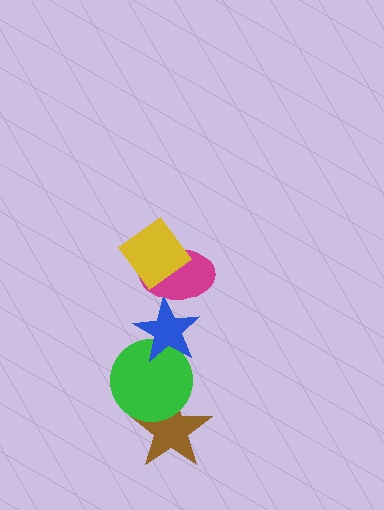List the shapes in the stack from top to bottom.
From top to bottom: the yellow diamond, the magenta ellipse, the blue star, the green circle, the brown star.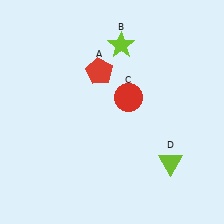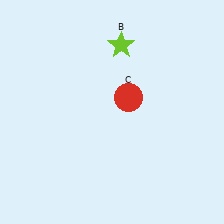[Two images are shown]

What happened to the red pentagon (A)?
The red pentagon (A) was removed in Image 2. It was in the top-left area of Image 1.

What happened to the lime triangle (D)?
The lime triangle (D) was removed in Image 2. It was in the bottom-right area of Image 1.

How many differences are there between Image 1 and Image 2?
There are 2 differences between the two images.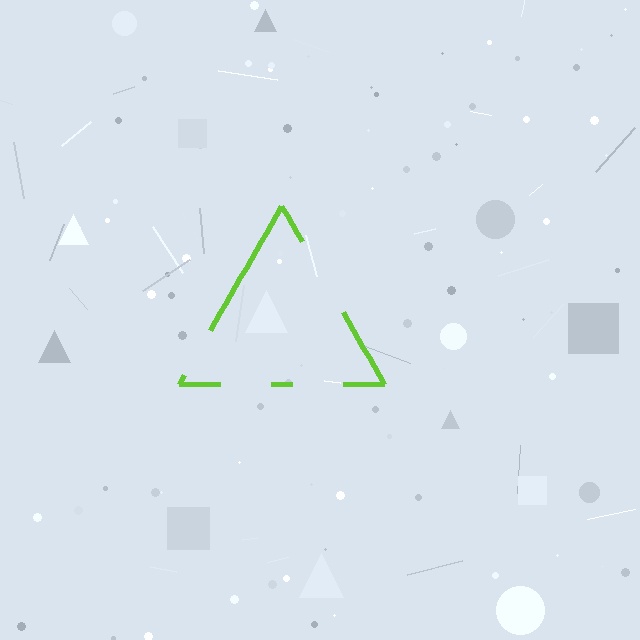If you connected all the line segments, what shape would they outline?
They would outline a triangle.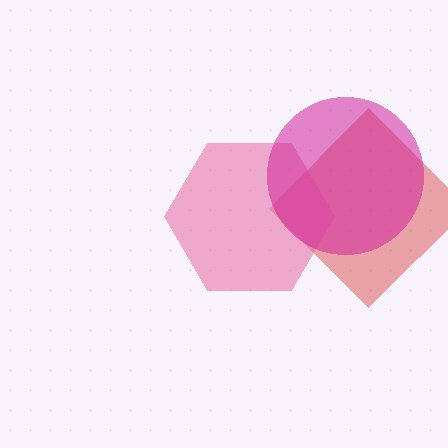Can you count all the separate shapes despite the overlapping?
Yes, there are 3 separate shapes.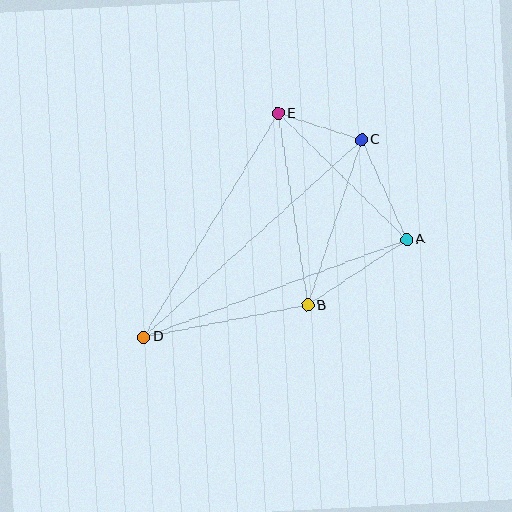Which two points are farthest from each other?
Points C and D are farthest from each other.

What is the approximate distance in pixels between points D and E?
The distance between D and E is approximately 261 pixels.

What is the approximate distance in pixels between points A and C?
The distance between A and C is approximately 109 pixels.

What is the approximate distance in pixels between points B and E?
The distance between B and E is approximately 194 pixels.